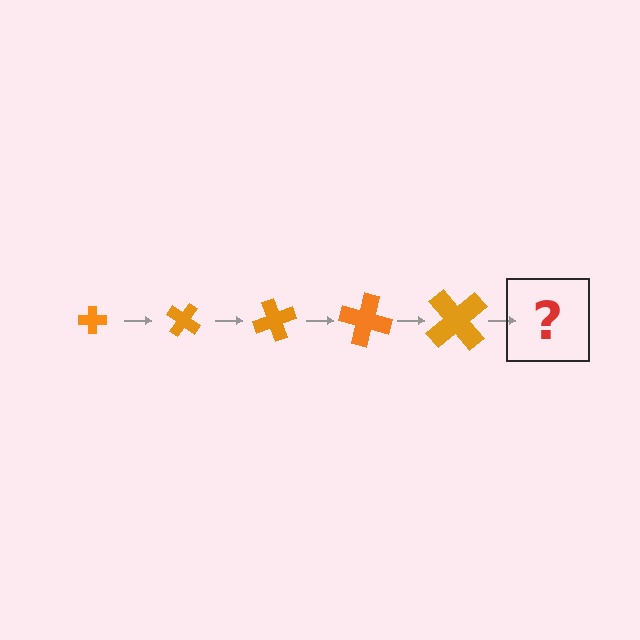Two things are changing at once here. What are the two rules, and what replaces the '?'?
The two rules are that the cross grows larger each step and it rotates 35 degrees each step. The '?' should be a cross, larger than the previous one and rotated 175 degrees from the start.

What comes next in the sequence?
The next element should be a cross, larger than the previous one and rotated 175 degrees from the start.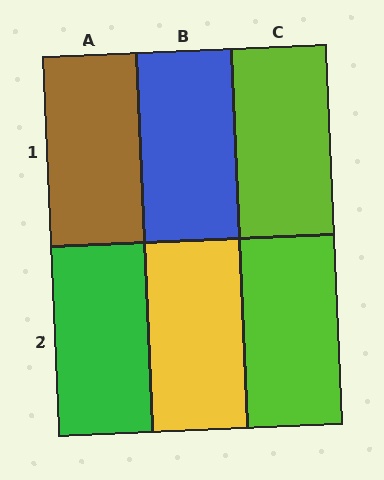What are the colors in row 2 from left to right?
Green, yellow, lime.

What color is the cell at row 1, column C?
Lime.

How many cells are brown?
1 cell is brown.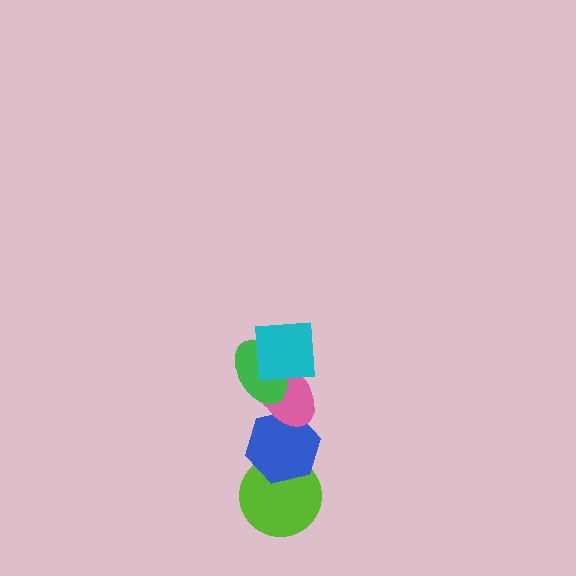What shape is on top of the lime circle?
The blue hexagon is on top of the lime circle.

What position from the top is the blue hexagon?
The blue hexagon is 4th from the top.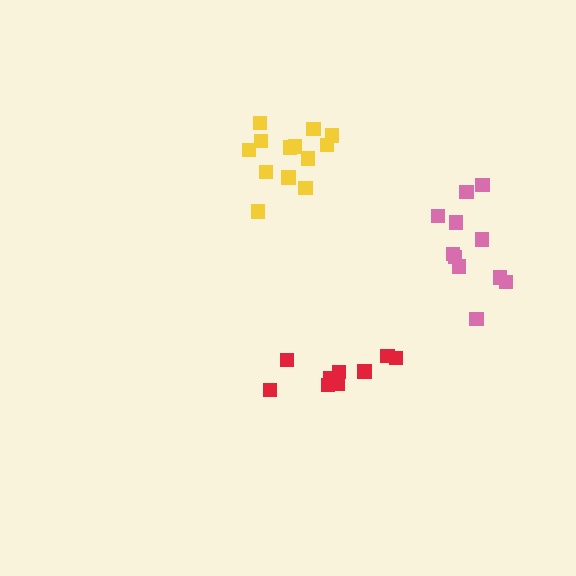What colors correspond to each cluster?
The clusters are colored: red, yellow, pink.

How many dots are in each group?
Group 1: 9 dots, Group 2: 13 dots, Group 3: 11 dots (33 total).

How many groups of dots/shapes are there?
There are 3 groups.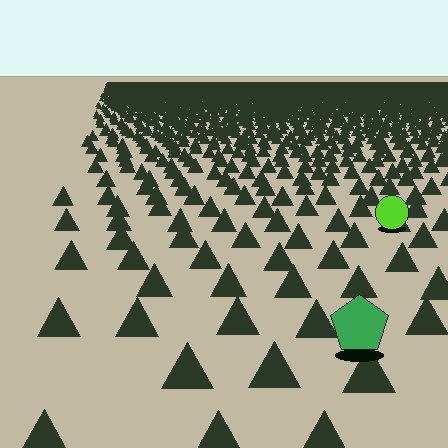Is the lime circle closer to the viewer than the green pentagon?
No. The green pentagon is closer — you can tell from the texture gradient: the ground texture is coarser near it.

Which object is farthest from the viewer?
The lime circle is farthest from the viewer. It appears smaller and the ground texture around it is denser.